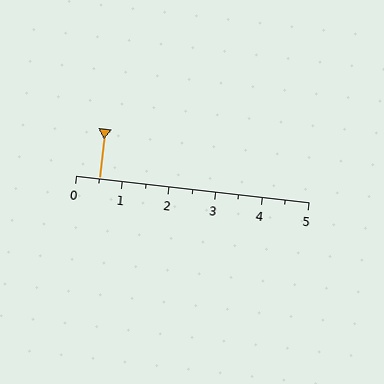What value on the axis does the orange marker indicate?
The marker indicates approximately 0.5.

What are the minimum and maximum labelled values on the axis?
The axis runs from 0 to 5.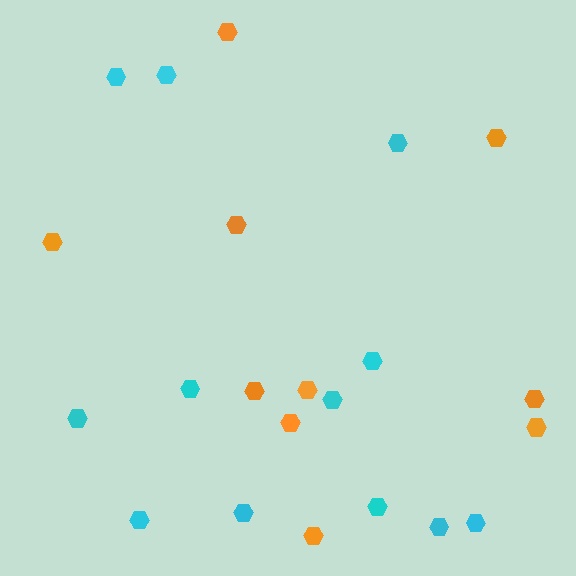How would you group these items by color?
There are 2 groups: one group of orange hexagons (10) and one group of cyan hexagons (12).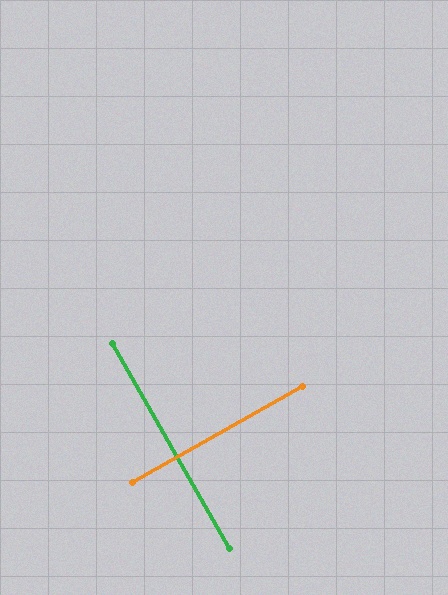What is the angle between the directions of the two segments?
Approximately 90 degrees.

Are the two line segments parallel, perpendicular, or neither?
Perpendicular — they meet at approximately 90°.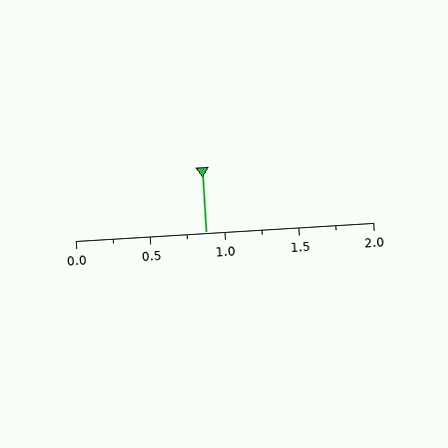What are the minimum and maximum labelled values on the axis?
The axis runs from 0.0 to 2.0.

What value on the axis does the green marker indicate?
The marker indicates approximately 0.88.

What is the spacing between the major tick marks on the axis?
The major ticks are spaced 0.5 apart.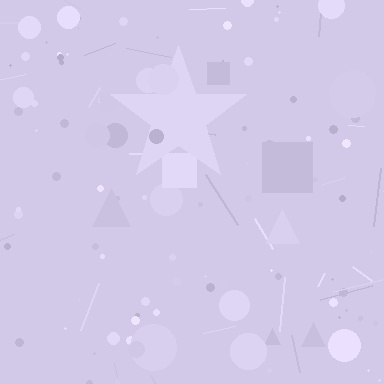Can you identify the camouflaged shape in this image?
The camouflaged shape is a star.